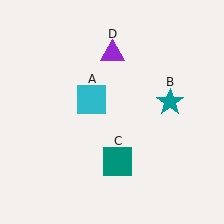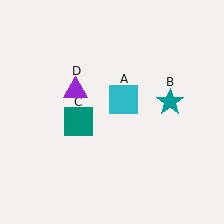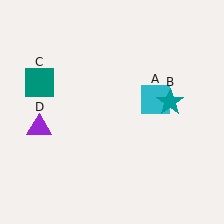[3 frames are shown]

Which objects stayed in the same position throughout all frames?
Teal star (object B) remained stationary.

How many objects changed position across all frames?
3 objects changed position: cyan square (object A), teal square (object C), purple triangle (object D).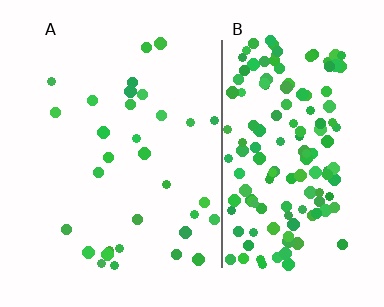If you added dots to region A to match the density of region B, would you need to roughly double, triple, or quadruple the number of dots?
Approximately quadruple.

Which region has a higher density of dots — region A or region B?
B (the right).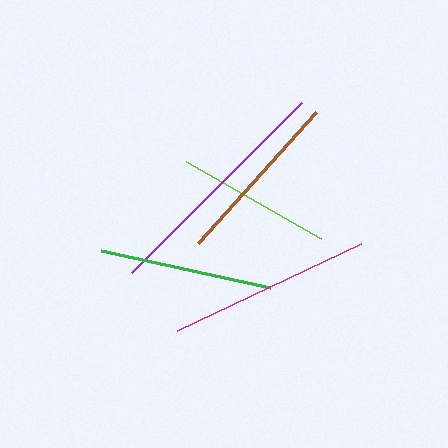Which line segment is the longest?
The purple line is the longest at approximately 241 pixels.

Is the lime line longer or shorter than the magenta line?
The magenta line is longer than the lime line.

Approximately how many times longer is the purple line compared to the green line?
The purple line is approximately 1.4 times the length of the green line.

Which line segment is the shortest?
The lime line is the shortest at approximately 155 pixels.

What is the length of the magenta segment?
The magenta segment is approximately 203 pixels long.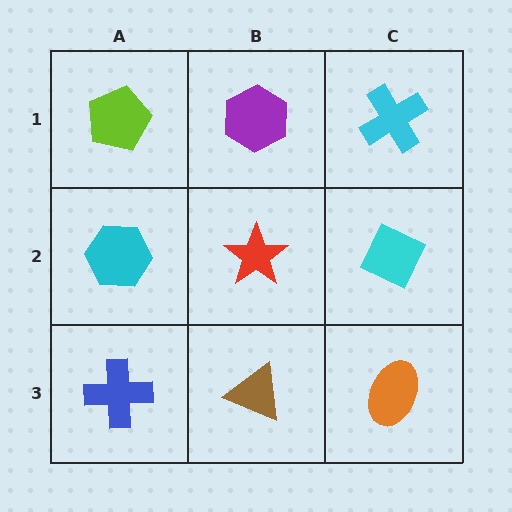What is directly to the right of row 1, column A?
A purple hexagon.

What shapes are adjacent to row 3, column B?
A red star (row 2, column B), a blue cross (row 3, column A), an orange ellipse (row 3, column C).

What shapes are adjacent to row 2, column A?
A lime pentagon (row 1, column A), a blue cross (row 3, column A), a red star (row 2, column B).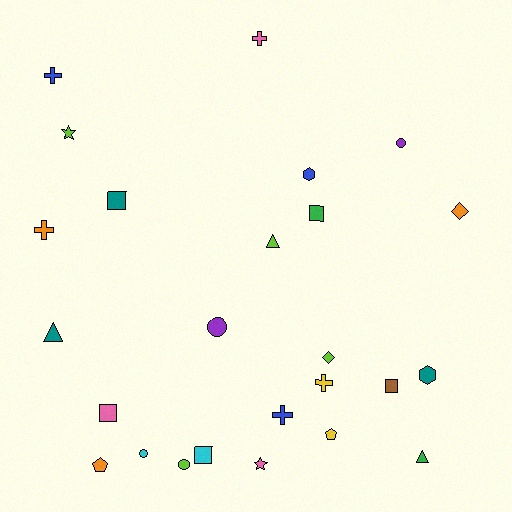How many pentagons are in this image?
There are 2 pentagons.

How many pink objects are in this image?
There are 3 pink objects.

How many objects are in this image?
There are 25 objects.